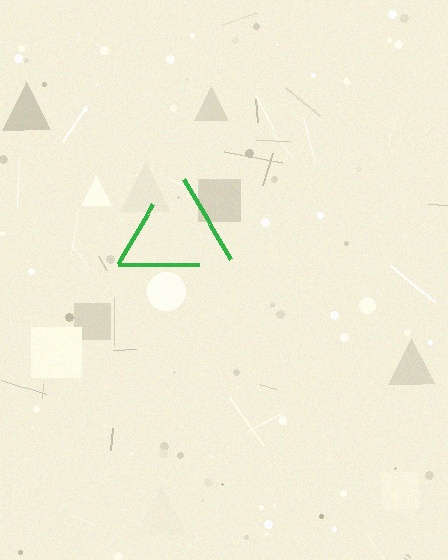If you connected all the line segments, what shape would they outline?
They would outline a triangle.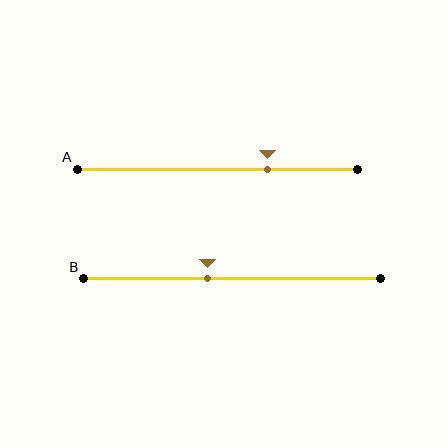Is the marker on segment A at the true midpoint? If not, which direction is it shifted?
No, the marker on segment A is shifted to the right by about 18% of the segment length.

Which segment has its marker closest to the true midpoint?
Segment B has its marker closest to the true midpoint.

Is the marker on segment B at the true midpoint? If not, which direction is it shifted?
No, the marker on segment B is shifted to the left by about 8% of the segment length.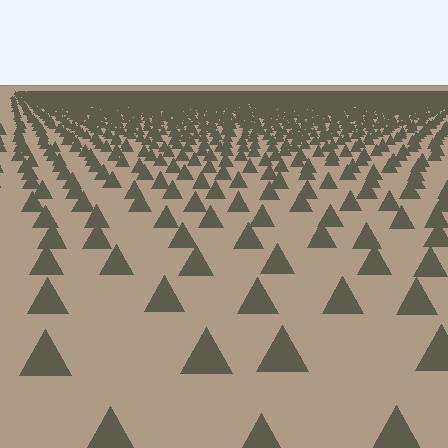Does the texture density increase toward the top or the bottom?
Density increases toward the top.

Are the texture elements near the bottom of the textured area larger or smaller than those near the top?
Larger. Near the bottom, elements are closer to the viewer and appear at a bigger on-screen size.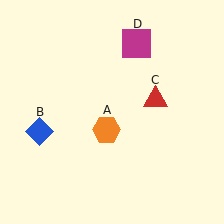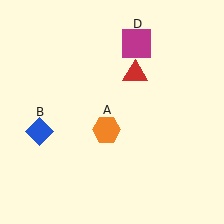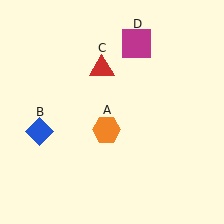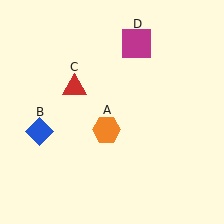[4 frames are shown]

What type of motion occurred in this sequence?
The red triangle (object C) rotated counterclockwise around the center of the scene.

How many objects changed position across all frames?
1 object changed position: red triangle (object C).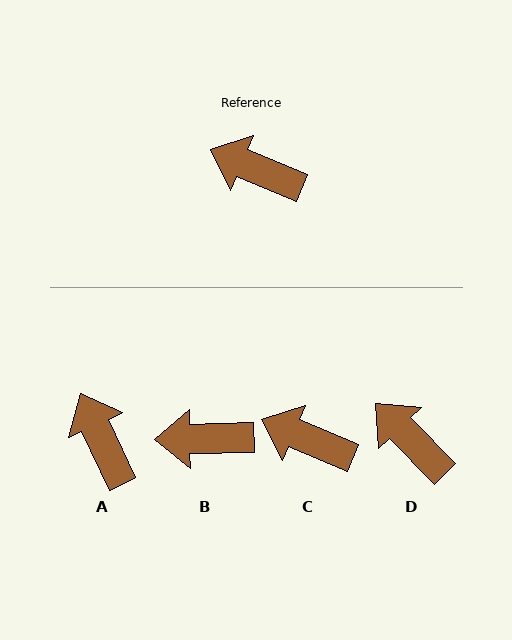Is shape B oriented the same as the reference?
No, it is off by about 24 degrees.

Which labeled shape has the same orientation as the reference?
C.